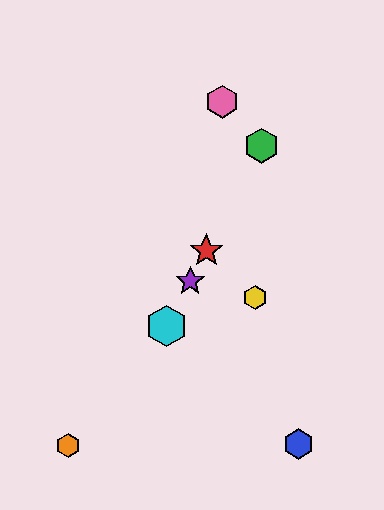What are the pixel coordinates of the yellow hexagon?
The yellow hexagon is at (255, 297).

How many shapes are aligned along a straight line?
4 shapes (the red star, the green hexagon, the purple star, the cyan hexagon) are aligned along a straight line.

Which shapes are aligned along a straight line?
The red star, the green hexagon, the purple star, the cyan hexagon are aligned along a straight line.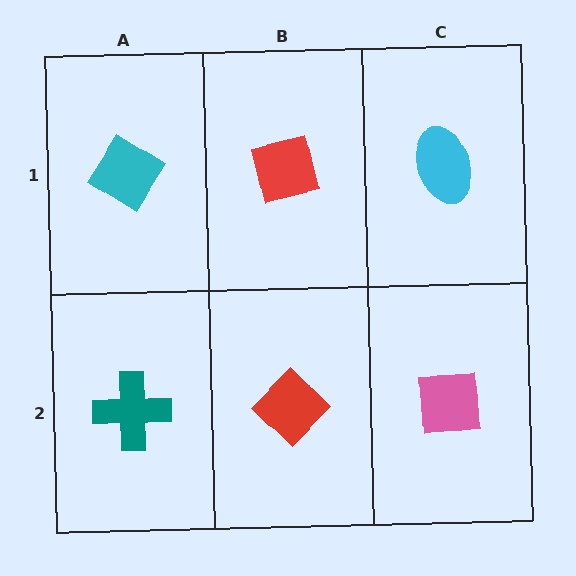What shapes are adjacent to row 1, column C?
A pink square (row 2, column C), a red square (row 1, column B).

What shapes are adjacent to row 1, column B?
A red diamond (row 2, column B), a cyan diamond (row 1, column A), a cyan ellipse (row 1, column C).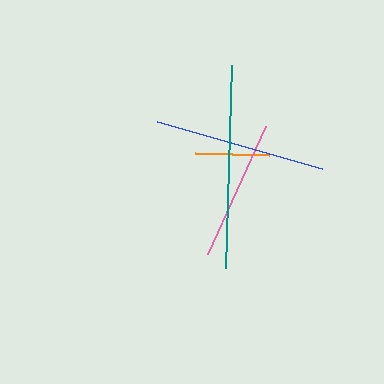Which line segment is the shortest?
The orange line is the shortest at approximately 74 pixels.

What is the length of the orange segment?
The orange segment is approximately 74 pixels long.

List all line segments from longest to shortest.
From longest to shortest: teal, blue, pink, orange.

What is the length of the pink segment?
The pink segment is approximately 140 pixels long.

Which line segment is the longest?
The teal line is the longest at approximately 203 pixels.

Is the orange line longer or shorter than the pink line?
The pink line is longer than the orange line.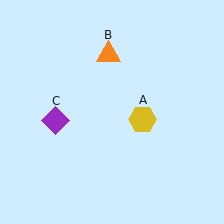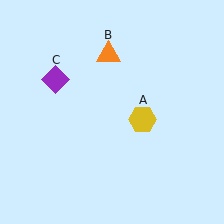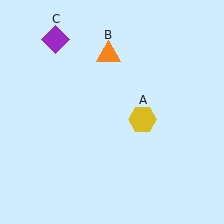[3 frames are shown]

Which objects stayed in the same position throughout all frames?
Yellow hexagon (object A) and orange triangle (object B) remained stationary.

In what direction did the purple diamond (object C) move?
The purple diamond (object C) moved up.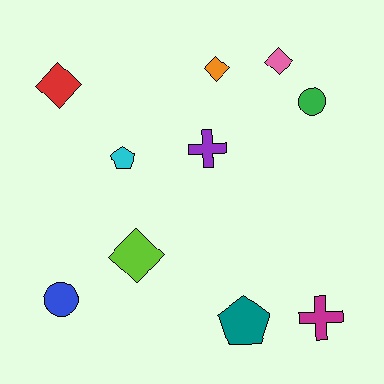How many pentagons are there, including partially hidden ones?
There are 2 pentagons.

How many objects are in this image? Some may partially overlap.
There are 10 objects.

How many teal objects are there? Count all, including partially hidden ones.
There is 1 teal object.